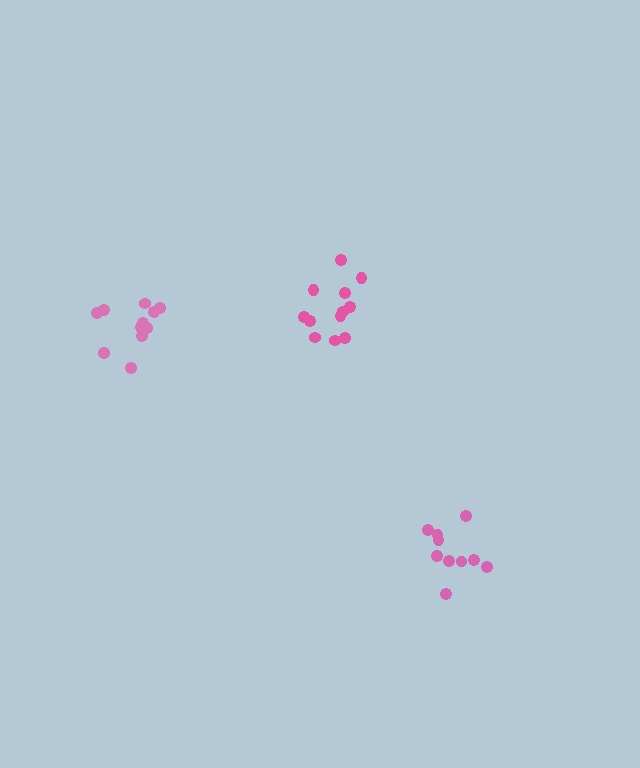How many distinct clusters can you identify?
There are 3 distinct clusters.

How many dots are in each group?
Group 1: 12 dots, Group 2: 12 dots, Group 3: 10 dots (34 total).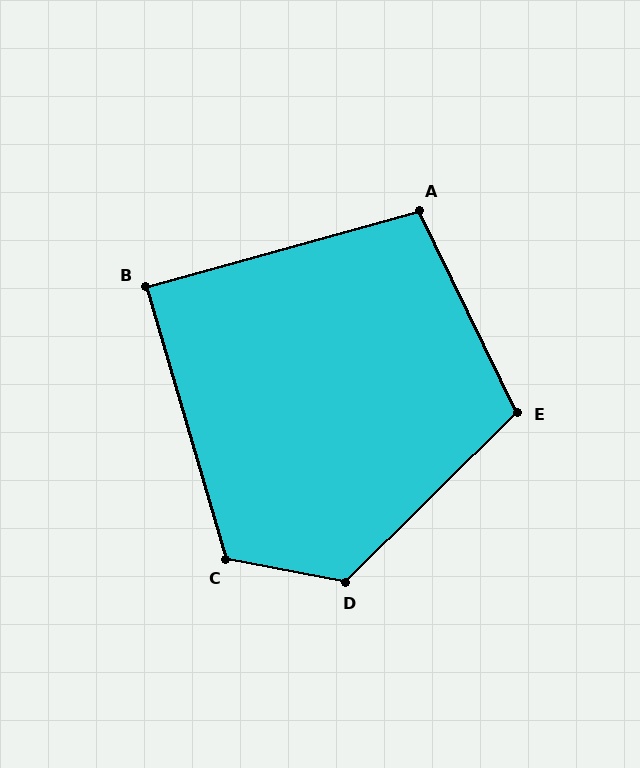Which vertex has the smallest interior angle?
B, at approximately 89 degrees.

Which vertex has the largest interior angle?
D, at approximately 125 degrees.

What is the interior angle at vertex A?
Approximately 101 degrees (obtuse).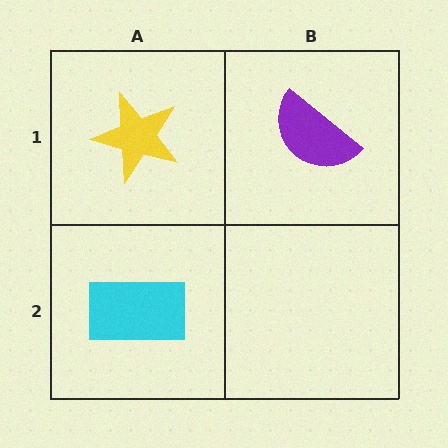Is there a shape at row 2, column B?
No, that cell is empty.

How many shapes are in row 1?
2 shapes.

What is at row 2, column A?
A cyan rectangle.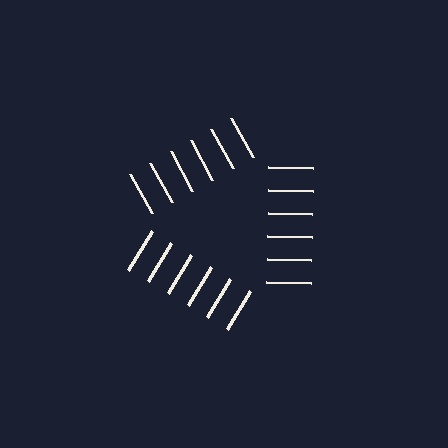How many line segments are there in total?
18 — 6 along each of the 3 edges.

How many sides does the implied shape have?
3 sides — the line-ends trace a triangle.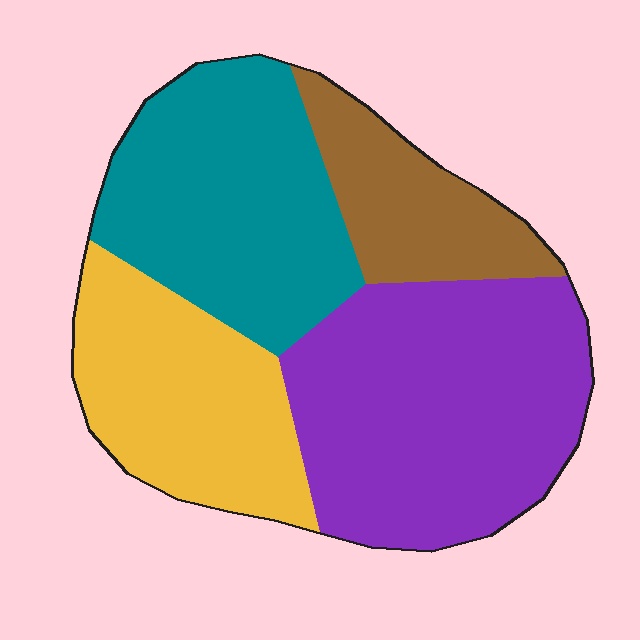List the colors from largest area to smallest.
From largest to smallest: purple, teal, yellow, brown.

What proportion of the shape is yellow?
Yellow takes up less than a quarter of the shape.